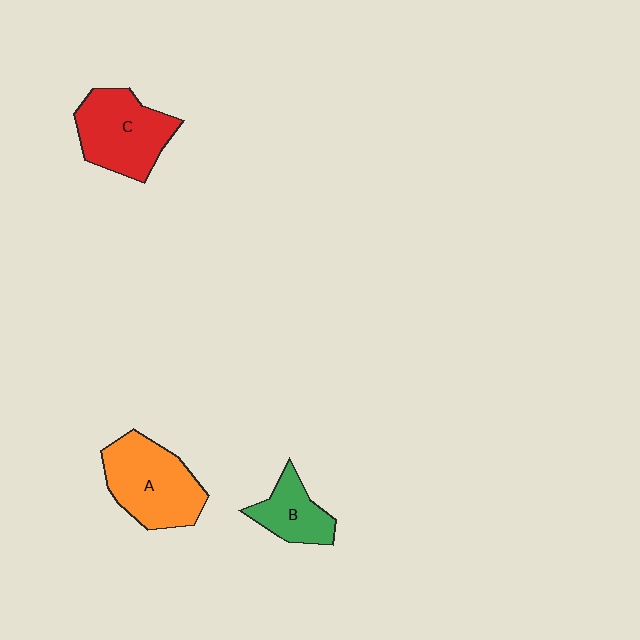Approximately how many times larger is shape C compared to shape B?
Approximately 1.7 times.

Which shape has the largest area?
Shape A (orange).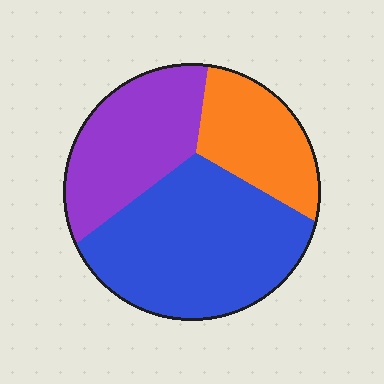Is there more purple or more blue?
Blue.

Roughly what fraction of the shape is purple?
Purple takes up between a quarter and a half of the shape.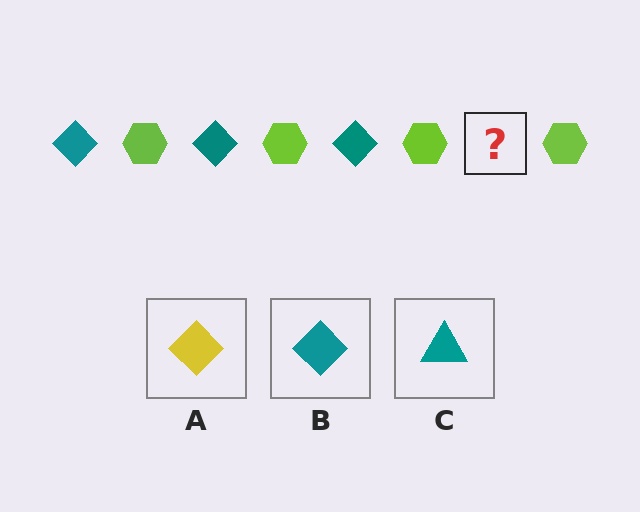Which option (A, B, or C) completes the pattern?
B.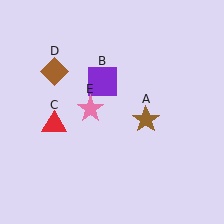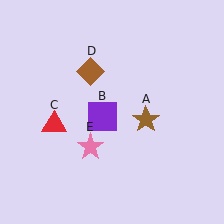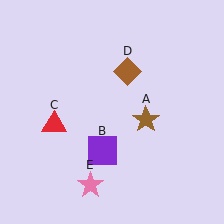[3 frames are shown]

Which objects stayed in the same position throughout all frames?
Brown star (object A) and red triangle (object C) remained stationary.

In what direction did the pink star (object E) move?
The pink star (object E) moved down.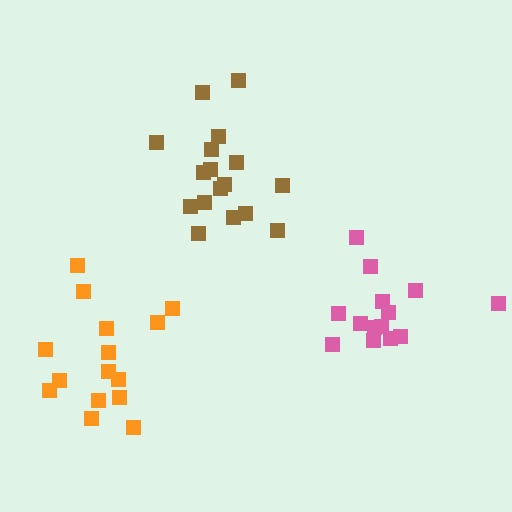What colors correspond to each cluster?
The clusters are colored: pink, brown, orange.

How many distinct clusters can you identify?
There are 3 distinct clusters.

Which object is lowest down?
The orange cluster is bottommost.